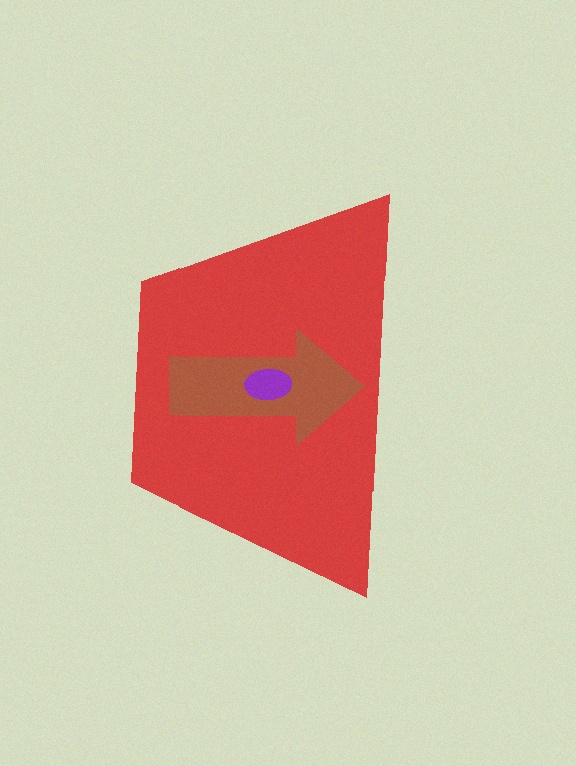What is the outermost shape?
The red trapezoid.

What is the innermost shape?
The purple ellipse.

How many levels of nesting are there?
3.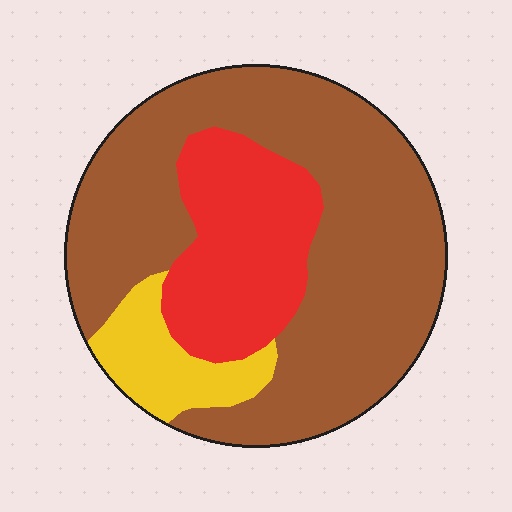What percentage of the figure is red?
Red takes up about one quarter (1/4) of the figure.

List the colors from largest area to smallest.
From largest to smallest: brown, red, yellow.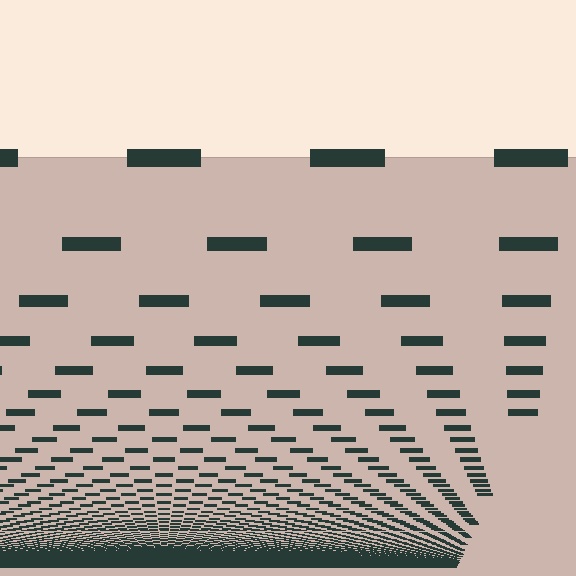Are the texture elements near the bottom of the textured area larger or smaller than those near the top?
Smaller. The gradient is inverted — elements near the bottom are smaller and denser.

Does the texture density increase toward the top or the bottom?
Density increases toward the bottom.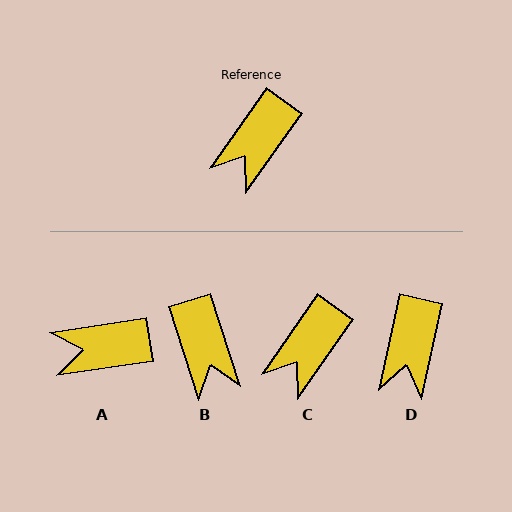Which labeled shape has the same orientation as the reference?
C.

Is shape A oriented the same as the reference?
No, it is off by about 46 degrees.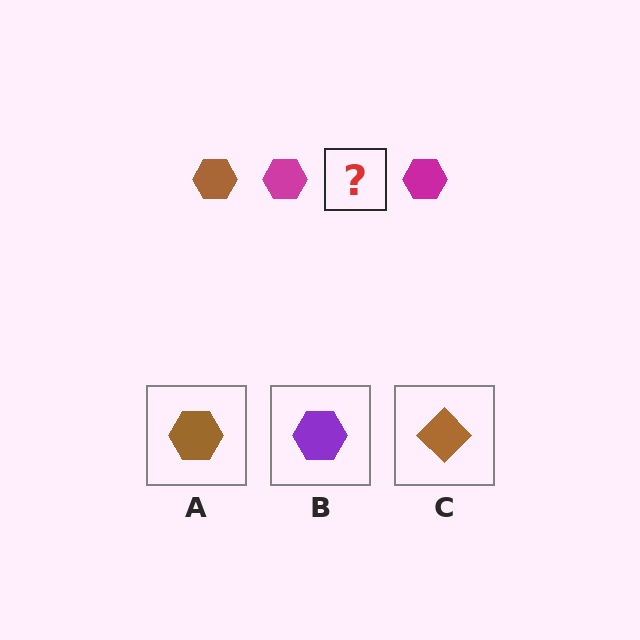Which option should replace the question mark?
Option A.